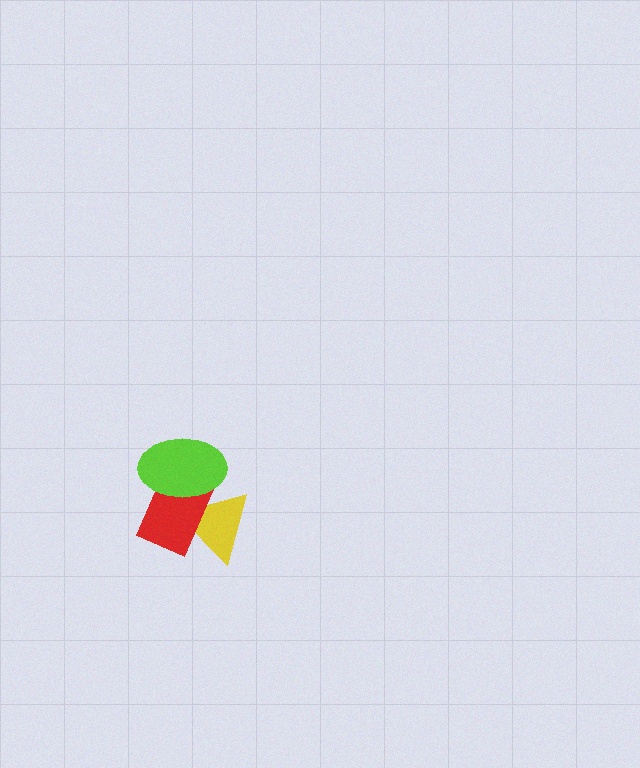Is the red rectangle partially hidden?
Yes, it is partially covered by another shape.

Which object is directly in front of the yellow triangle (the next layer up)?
The red rectangle is directly in front of the yellow triangle.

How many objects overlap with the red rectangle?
2 objects overlap with the red rectangle.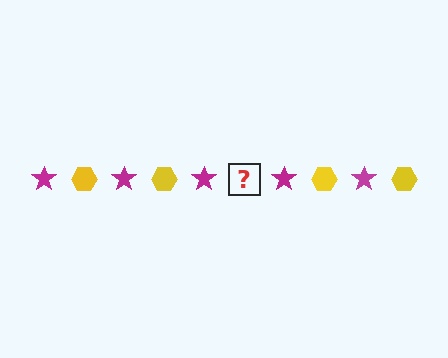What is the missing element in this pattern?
The missing element is a yellow hexagon.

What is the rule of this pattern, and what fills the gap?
The rule is that the pattern alternates between magenta star and yellow hexagon. The gap should be filled with a yellow hexagon.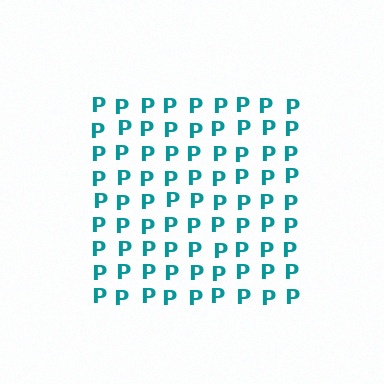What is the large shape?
The large shape is a square.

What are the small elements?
The small elements are letter P's.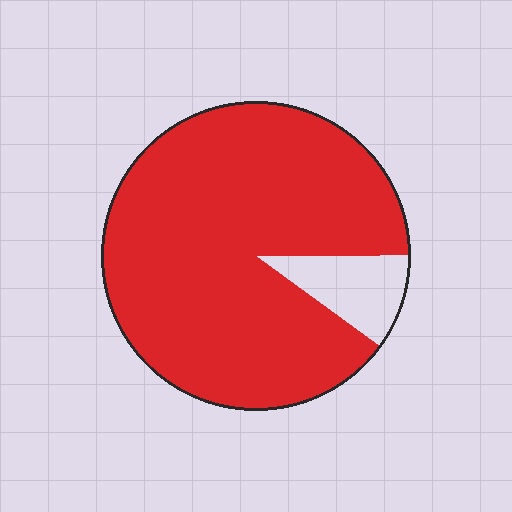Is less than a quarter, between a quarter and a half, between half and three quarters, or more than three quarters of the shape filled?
More than three quarters.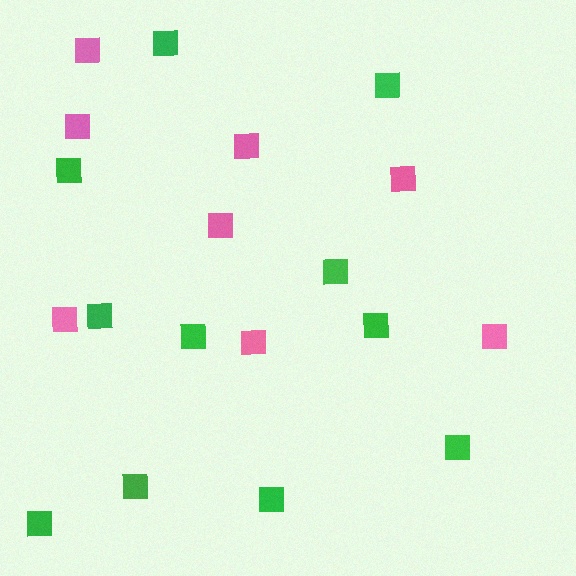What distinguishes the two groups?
There are 2 groups: one group of pink squares (8) and one group of green squares (11).